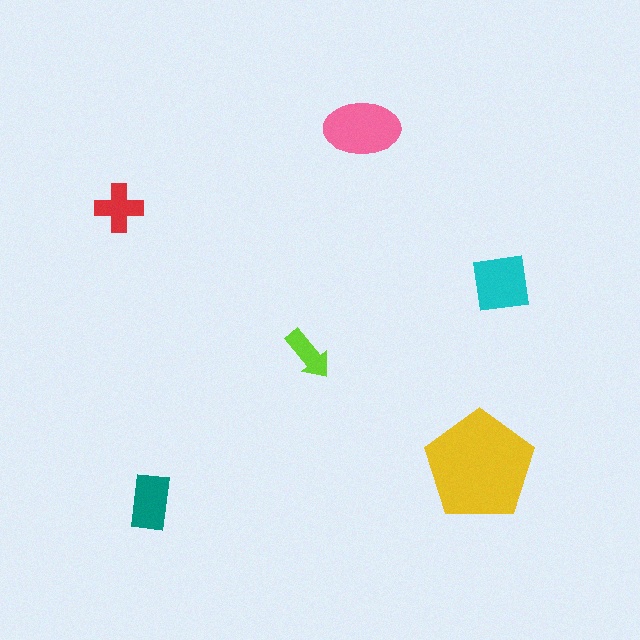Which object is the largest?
The yellow pentagon.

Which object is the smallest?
The lime arrow.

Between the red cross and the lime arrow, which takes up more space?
The red cross.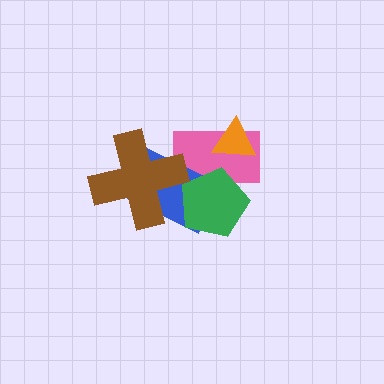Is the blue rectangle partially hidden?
Yes, it is partially covered by another shape.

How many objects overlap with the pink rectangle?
4 objects overlap with the pink rectangle.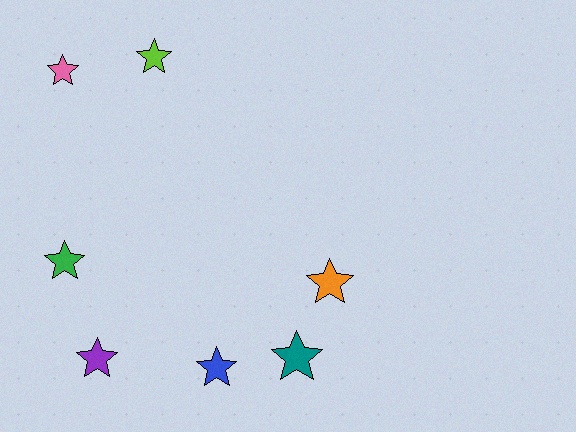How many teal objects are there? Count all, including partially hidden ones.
There is 1 teal object.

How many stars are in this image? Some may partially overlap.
There are 7 stars.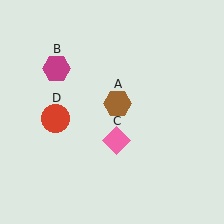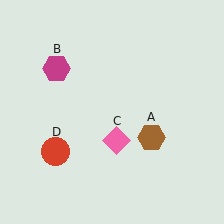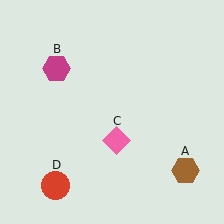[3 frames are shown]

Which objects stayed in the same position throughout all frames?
Magenta hexagon (object B) and pink diamond (object C) remained stationary.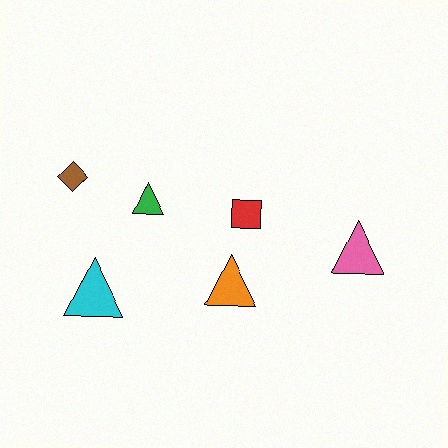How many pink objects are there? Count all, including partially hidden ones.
There is 1 pink object.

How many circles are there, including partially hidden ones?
There are no circles.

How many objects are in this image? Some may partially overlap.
There are 6 objects.